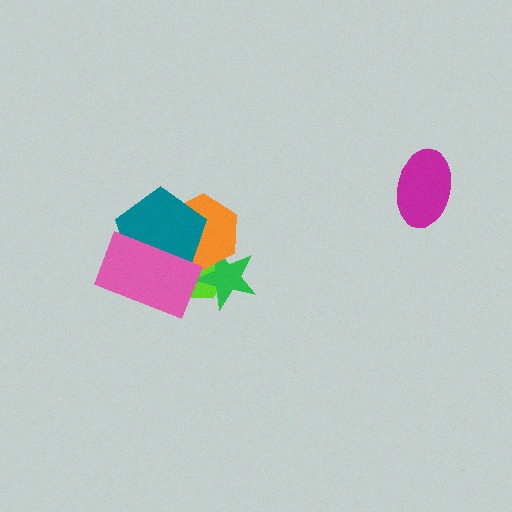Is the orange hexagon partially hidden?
Yes, it is partially covered by another shape.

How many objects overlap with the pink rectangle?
3 objects overlap with the pink rectangle.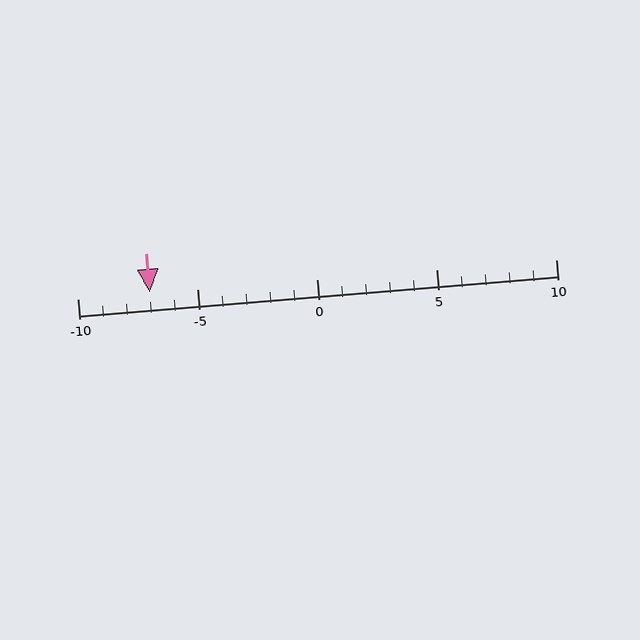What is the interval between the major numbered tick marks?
The major tick marks are spaced 5 units apart.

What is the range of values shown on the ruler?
The ruler shows values from -10 to 10.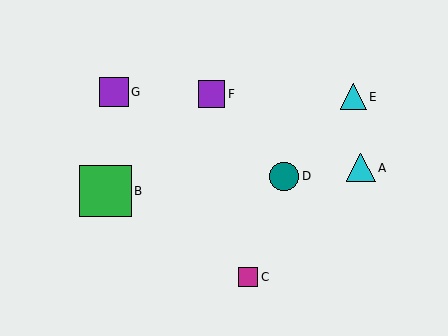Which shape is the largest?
The green square (labeled B) is the largest.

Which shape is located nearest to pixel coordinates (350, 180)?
The cyan triangle (labeled A) at (361, 168) is nearest to that location.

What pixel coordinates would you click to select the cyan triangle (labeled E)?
Click at (353, 97) to select the cyan triangle E.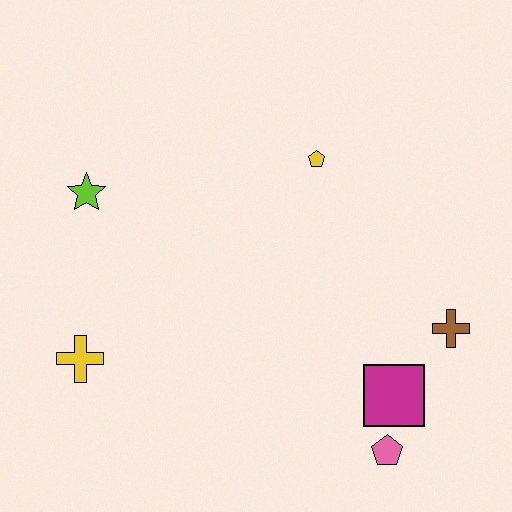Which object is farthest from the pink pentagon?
The lime star is farthest from the pink pentagon.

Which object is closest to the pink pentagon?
The magenta square is closest to the pink pentagon.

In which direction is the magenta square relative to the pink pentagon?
The magenta square is above the pink pentagon.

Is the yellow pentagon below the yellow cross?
No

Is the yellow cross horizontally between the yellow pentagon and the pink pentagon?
No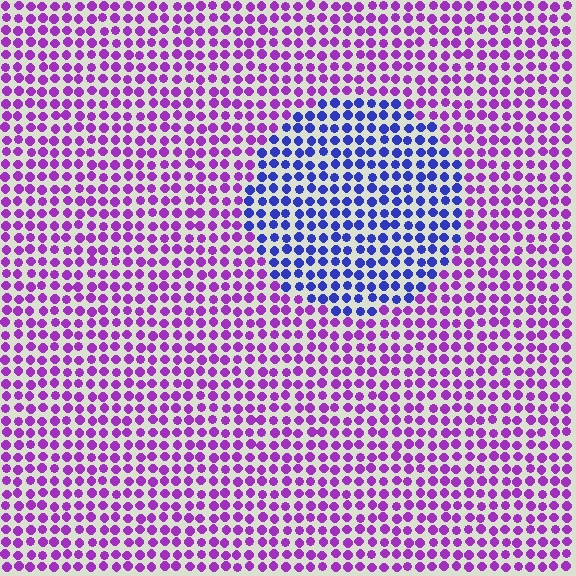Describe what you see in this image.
The image is filled with small purple elements in a uniform arrangement. A circle-shaped region is visible where the elements are tinted to a slightly different hue, forming a subtle color boundary.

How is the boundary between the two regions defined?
The boundary is defined purely by a slight shift in hue (about 51 degrees). Spacing, size, and orientation are identical on both sides.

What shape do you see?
I see a circle.